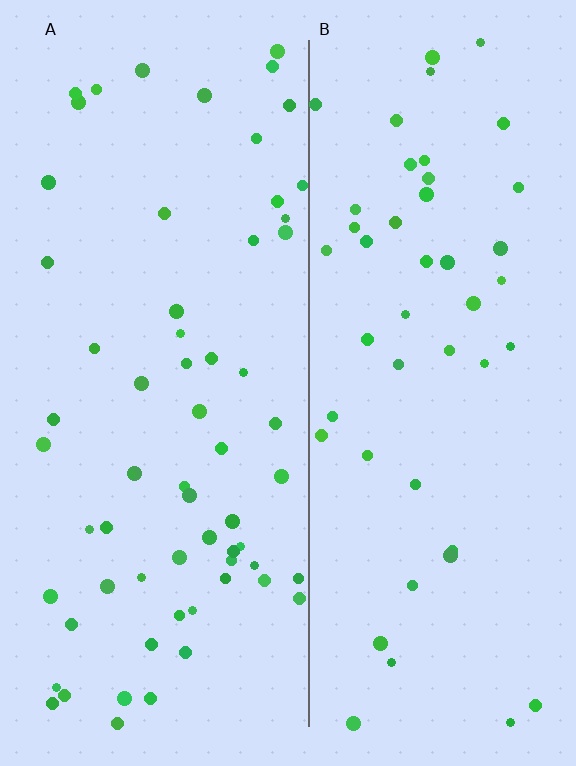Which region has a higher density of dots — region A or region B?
A (the left).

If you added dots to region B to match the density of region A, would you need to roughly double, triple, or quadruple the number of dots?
Approximately double.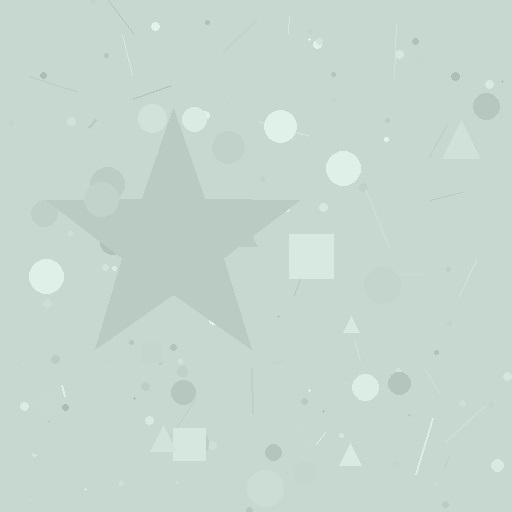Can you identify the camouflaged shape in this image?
The camouflaged shape is a star.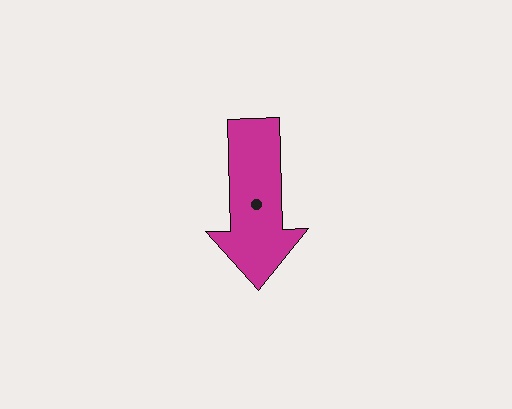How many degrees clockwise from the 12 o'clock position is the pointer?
Approximately 178 degrees.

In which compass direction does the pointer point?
South.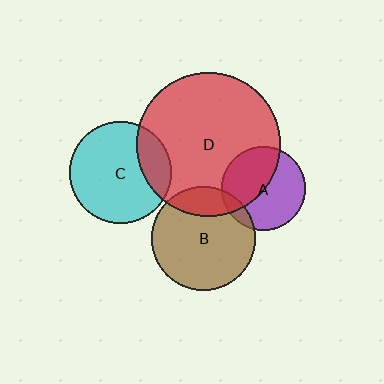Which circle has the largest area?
Circle D (red).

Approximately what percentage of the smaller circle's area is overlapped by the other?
Approximately 20%.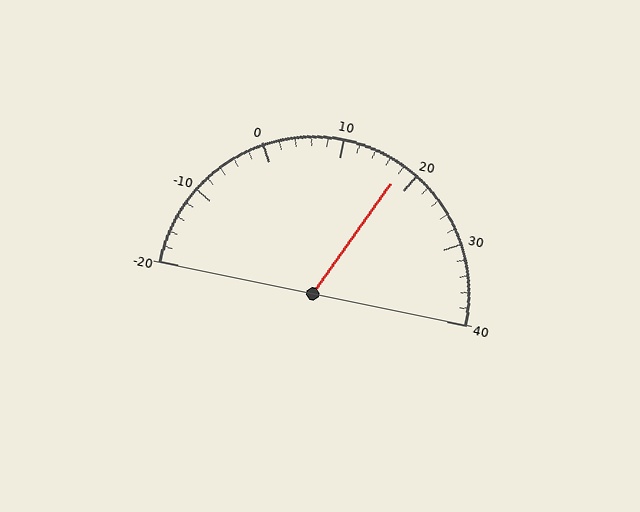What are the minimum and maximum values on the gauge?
The gauge ranges from -20 to 40.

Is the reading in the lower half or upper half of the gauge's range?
The reading is in the upper half of the range (-20 to 40).